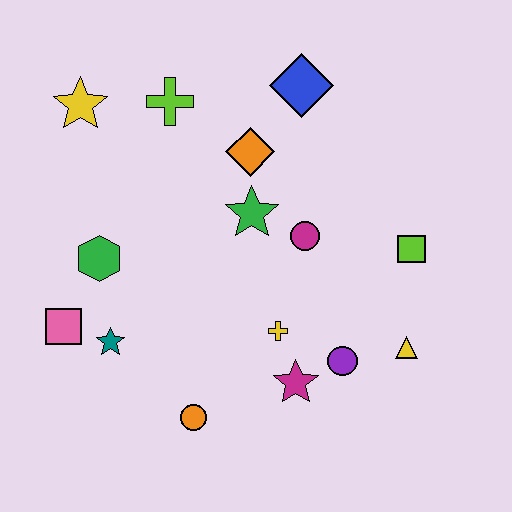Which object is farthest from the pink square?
The lime square is farthest from the pink square.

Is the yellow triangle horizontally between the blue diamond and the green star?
No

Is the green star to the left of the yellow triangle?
Yes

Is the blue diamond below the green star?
No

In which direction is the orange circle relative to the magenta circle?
The orange circle is below the magenta circle.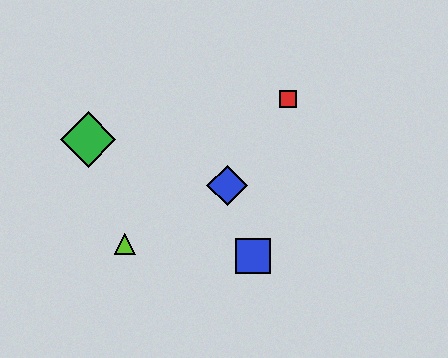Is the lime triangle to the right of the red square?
No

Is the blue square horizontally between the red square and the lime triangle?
Yes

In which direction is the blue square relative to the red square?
The blue square is below the red square.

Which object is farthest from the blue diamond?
The green diamond is farthest from the blue diamond.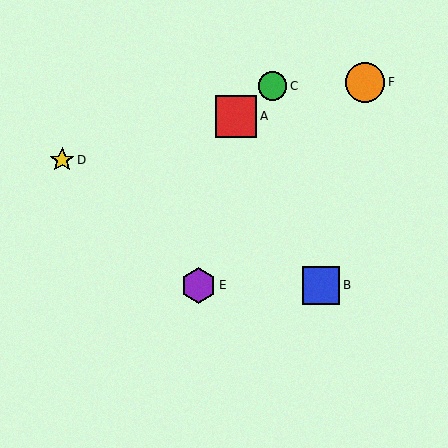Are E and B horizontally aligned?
Yes, both are at y≈285.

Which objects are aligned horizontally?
Objects B, E are aligned horizontally.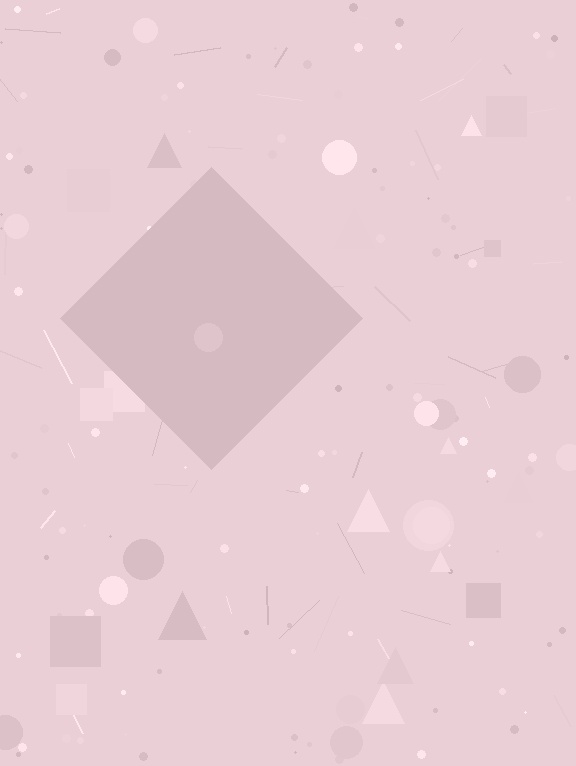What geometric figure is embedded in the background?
A diamond is embedded in the background.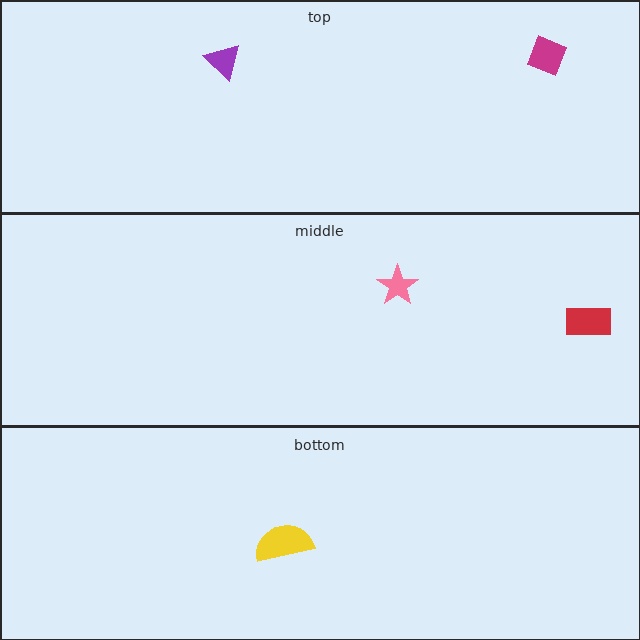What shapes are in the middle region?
The red rectangle, the pink star.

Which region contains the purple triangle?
The top region.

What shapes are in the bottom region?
The yellow semicircle.